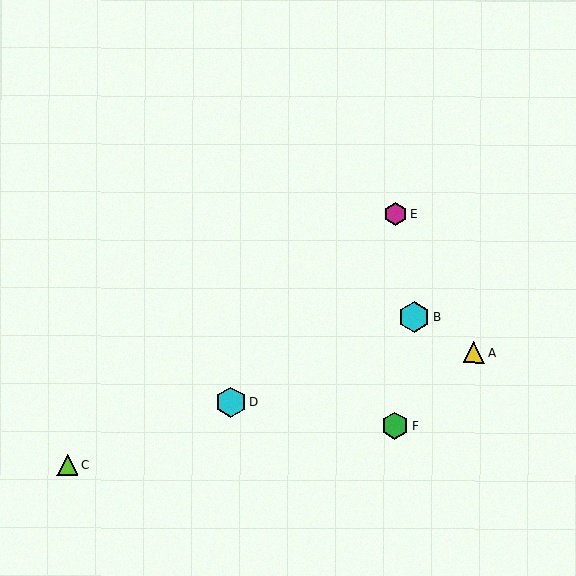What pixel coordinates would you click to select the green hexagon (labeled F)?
Click at (395, 426) to select the green hexagon F.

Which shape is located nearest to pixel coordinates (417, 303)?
The cyan hexagon (labeled B) at (414, 317) is nearest to that location.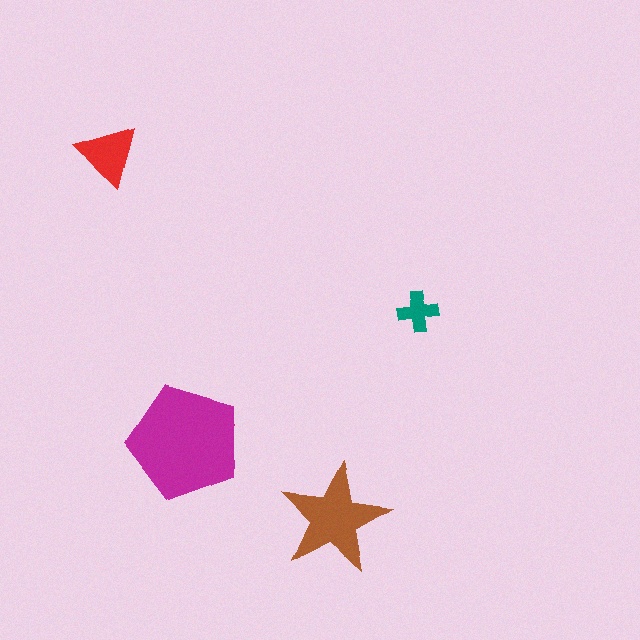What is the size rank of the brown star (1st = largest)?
2nd.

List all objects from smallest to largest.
The teal cross, the red triangle, the brown star, the magenta pentagon.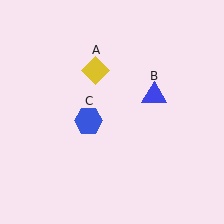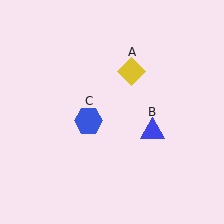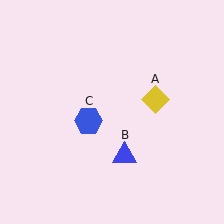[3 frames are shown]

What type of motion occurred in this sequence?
The yellow diamond (object A), blue triangle (object B) rotated clockwise around the center of the scene.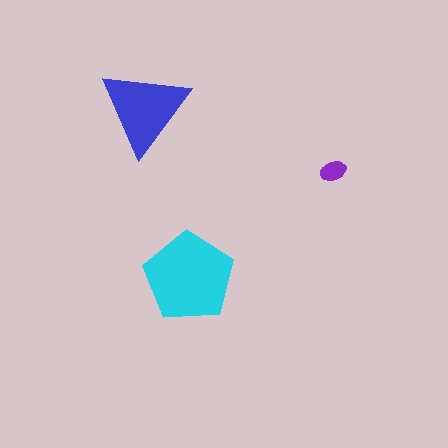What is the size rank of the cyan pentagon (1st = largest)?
1st.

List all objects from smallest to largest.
The purple ellipse, the blue triangle, the cyan pentagon.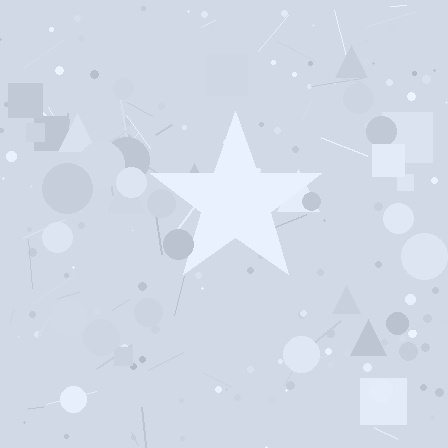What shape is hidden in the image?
A star is hidden in the image.